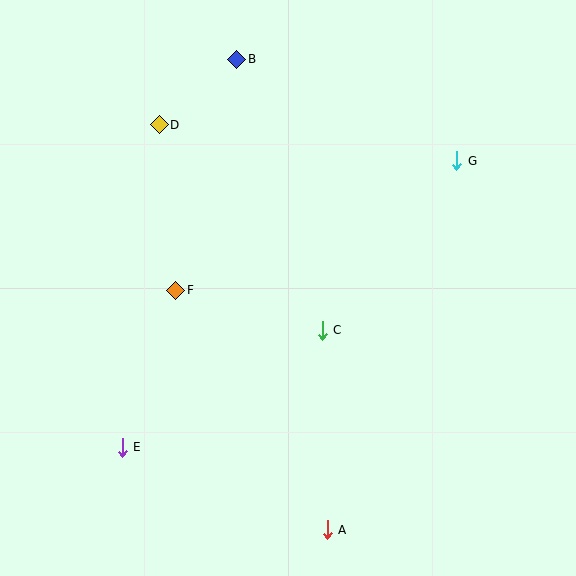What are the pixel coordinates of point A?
Point A is at (327, 530).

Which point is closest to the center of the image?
Point C at (322, 330) is closest to the center.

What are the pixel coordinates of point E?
Point E is at (122, 447).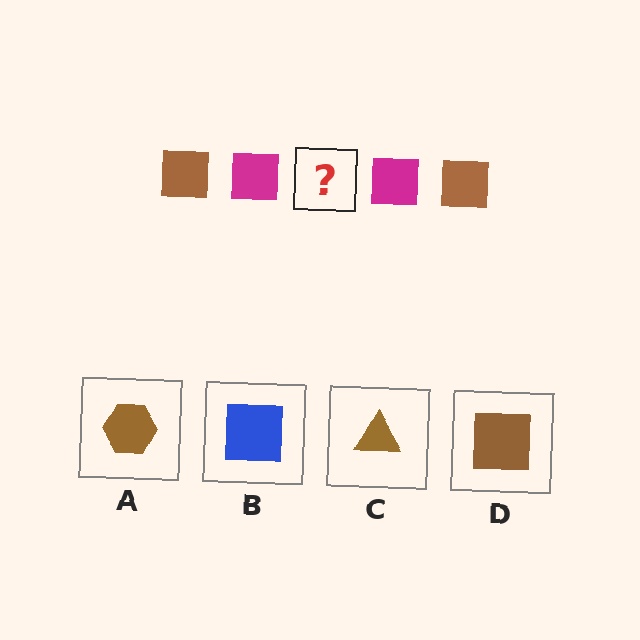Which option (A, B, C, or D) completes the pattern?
D.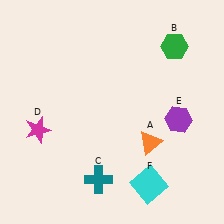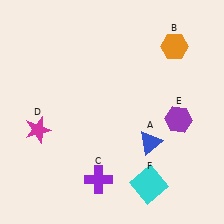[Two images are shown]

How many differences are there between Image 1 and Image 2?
There are 3 differences between the two images.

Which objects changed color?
A changed from orange to blue. B changed from green to orange. C changed from teal to purple.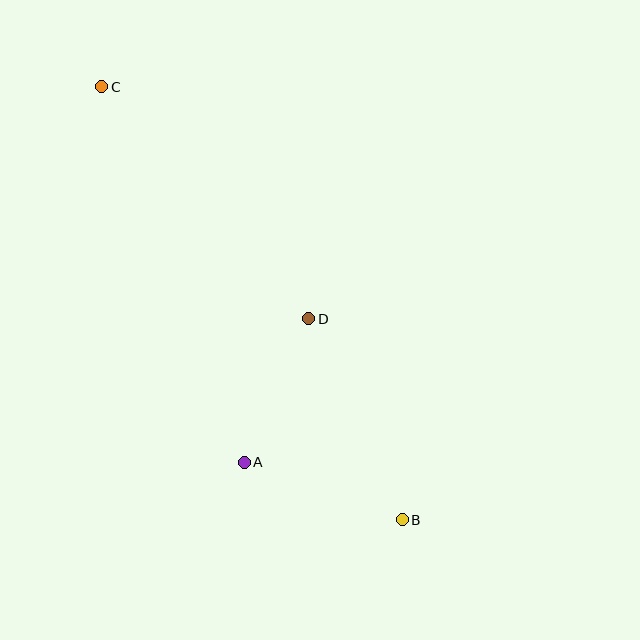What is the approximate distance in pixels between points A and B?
The distance between A and B is approximately 168 pixels.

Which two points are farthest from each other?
Points B and C are farthest from each other.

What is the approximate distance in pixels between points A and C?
The distance between A and C is approximately 401 pixels.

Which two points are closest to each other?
Points A and D are closest to each other.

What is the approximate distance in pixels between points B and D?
The distance between B and D is approximately 222 pixels.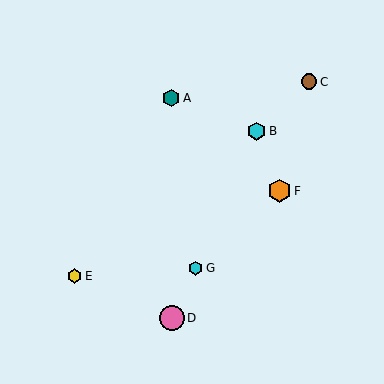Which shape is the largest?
The pink circle (labeled D) is the largest.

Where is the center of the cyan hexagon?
The center of the cyan hexagon is at (257, 131).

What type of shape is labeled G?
Shape G is a cyan hexagon.